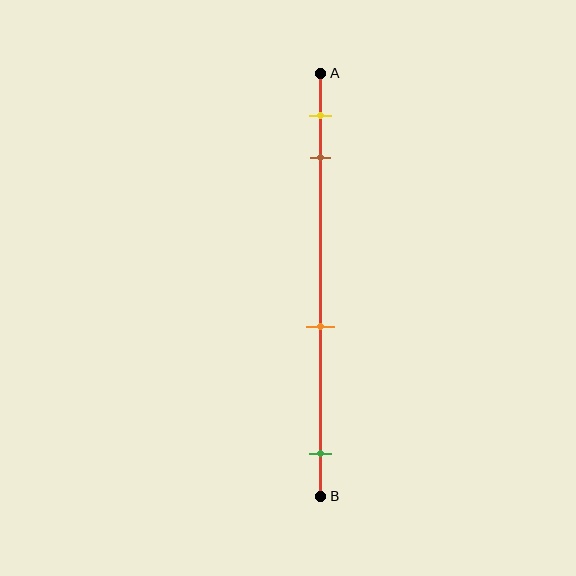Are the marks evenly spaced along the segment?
No, the marks are not evenly spaced.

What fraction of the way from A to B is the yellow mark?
The yellow mark is approximately 10% (0.1) of the way from A to B.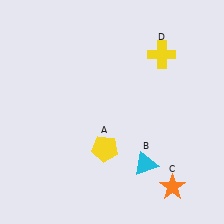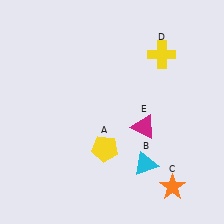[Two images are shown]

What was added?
A magenta triangle (E) was added in Image 2.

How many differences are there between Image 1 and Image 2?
There is 1 difference between the two images.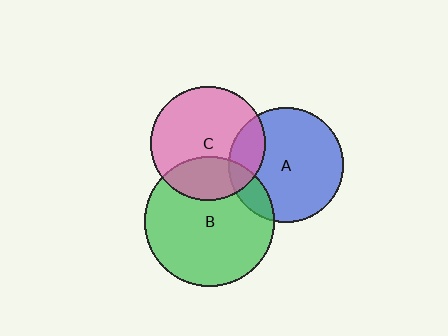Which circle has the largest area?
Circle B (green).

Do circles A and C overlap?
Yes.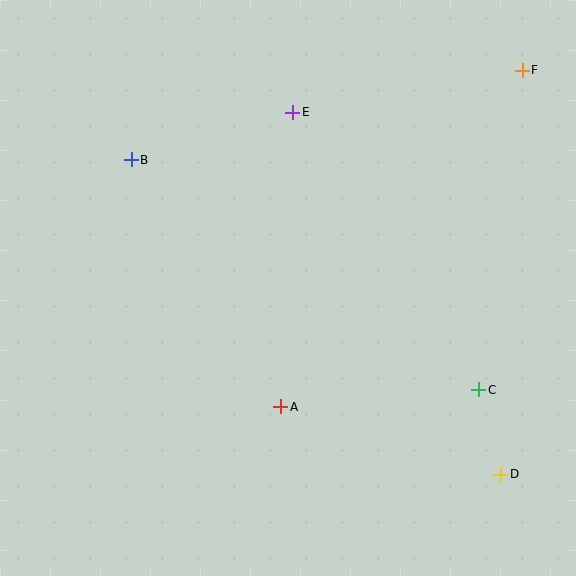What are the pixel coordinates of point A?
Point A is at (281, 407).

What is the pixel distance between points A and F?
The distance between A and F is 414 pixels.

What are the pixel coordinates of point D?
Point D is at (501, 474).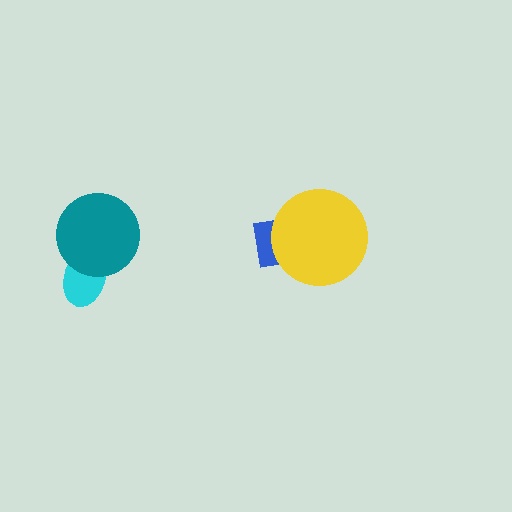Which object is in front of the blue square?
The yellow circle is in front of the blue square.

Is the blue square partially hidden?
Yes, it is partially covered by another shape.